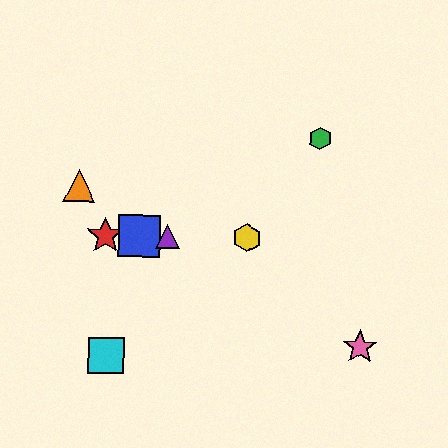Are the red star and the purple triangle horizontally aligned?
Yes, both are at y≈236.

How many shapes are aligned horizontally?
4 shapes (the red star, the blue square, the yellow hexagon, the purple triangle) are aligned horizontally.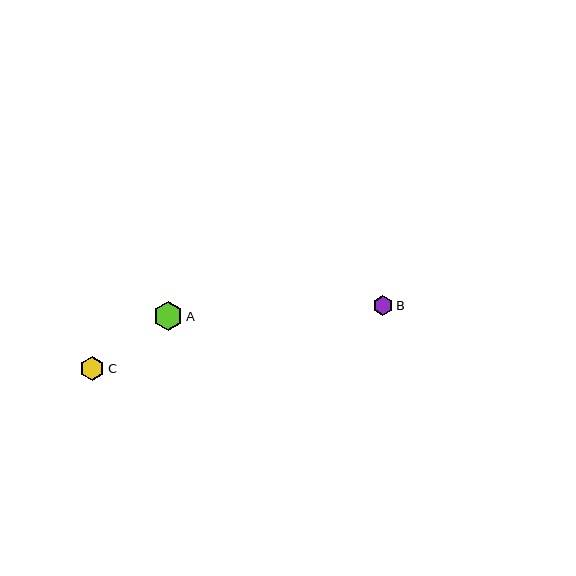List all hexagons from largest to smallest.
From largest to smallest: A, C, B.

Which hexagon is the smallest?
Hexagon B is the smallest with a size of approximately 20 pixels.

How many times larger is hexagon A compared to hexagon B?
Hexagon A is approximately 1.5 times the size of hexagon B.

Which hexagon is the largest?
Hexagon A is the largest with a size of approximately 30 pixels.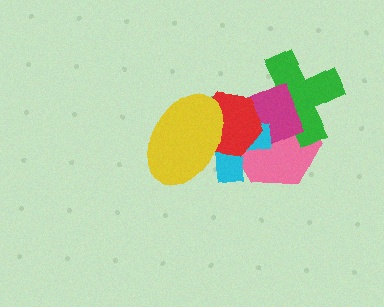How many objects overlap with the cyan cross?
5 objects overlap with the cyan cross.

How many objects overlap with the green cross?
4 objects overlap with the green cross.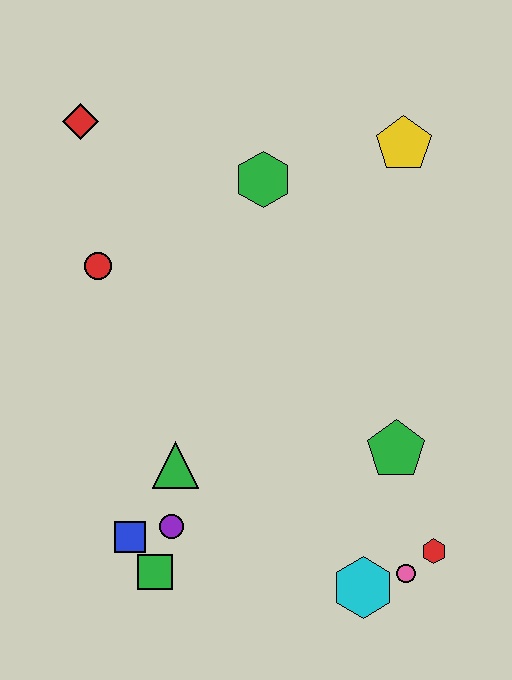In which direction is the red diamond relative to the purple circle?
The red diamond is above the purple circle.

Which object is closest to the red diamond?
The red circle is closest to the red diamond.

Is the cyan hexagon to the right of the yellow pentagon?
No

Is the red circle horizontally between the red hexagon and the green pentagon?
No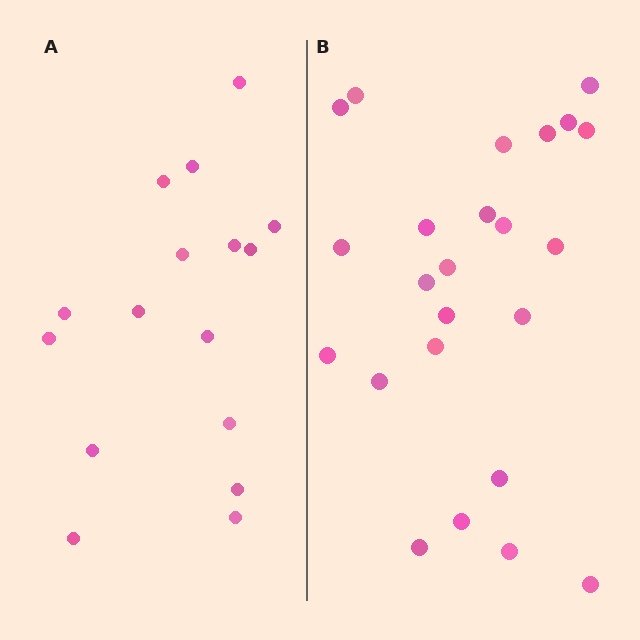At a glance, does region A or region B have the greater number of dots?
Region B (the right region) has more dots.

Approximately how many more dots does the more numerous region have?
Region B has roughly 8 or so more dots than region A.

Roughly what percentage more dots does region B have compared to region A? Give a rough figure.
About 50% more.